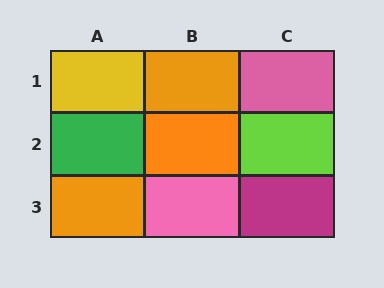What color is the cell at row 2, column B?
Orange.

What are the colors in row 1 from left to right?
Yellow, orange, pink.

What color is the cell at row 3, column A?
Orange.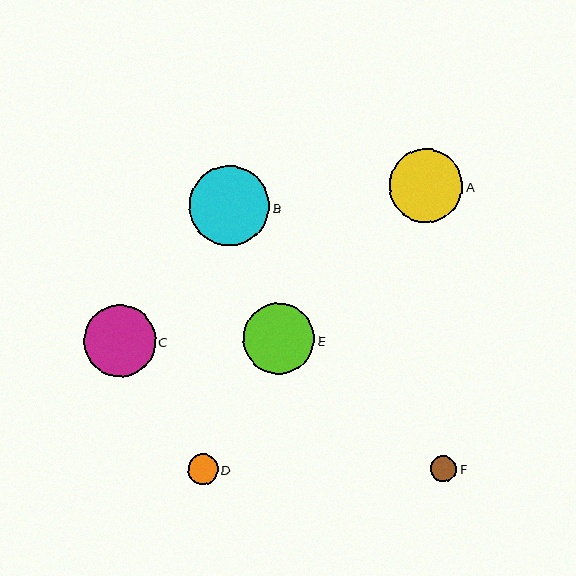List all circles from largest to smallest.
From largest to smallest: B, A, C, E, D, F.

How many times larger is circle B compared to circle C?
Circle B is approximately 1.1 times the size of circle C.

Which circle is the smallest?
Circle F is the smallest with a size of approximately 26 pixels.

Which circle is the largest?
Circle B is the largest with a size of approximately 80 pixels.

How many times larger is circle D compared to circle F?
Circle D is approximately 1.2 times the size of circle F.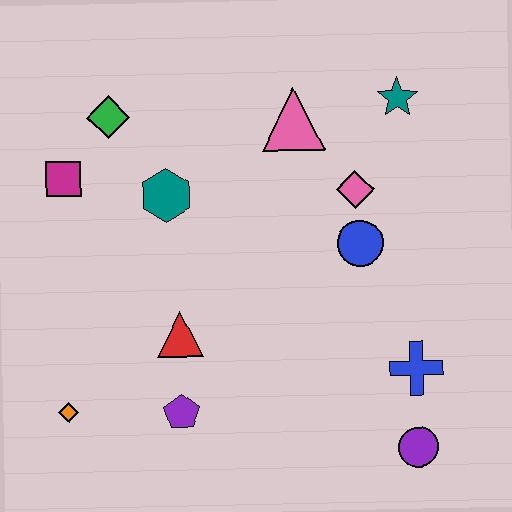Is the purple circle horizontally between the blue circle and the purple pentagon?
No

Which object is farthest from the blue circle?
The orange diamond is farthest from the blue circle.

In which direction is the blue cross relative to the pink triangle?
The blue cross is below the pink triangle.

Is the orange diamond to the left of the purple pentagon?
Yes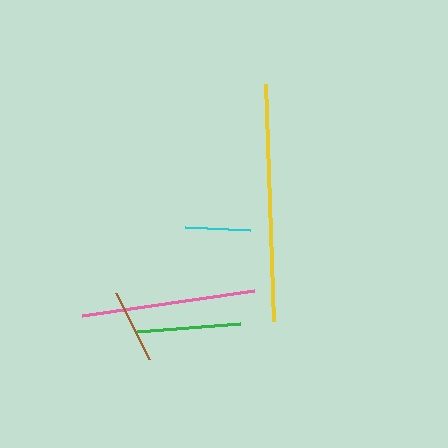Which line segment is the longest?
The yellow line is the longest at approximately 237 pixels.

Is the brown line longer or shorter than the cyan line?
The brown line is longer than the cyan line.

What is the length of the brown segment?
The brown segment is approximately 74 pixels long.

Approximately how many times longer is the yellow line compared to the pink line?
The yellow line is approximately 1.4 times the length of the pink line.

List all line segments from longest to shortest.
From longest to shortest: yellow, pink, green, brown, cyan.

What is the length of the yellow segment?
The yellow segment is approximately 237 pixels long.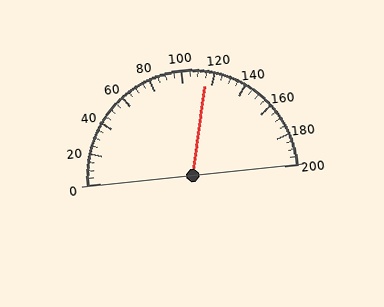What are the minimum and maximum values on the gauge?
The gauge ranges from 0 to 200.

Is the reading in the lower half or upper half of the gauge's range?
The reading is in the upper half of the range (0 to 200).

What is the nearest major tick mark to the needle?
The nearest major tick mark is 120.